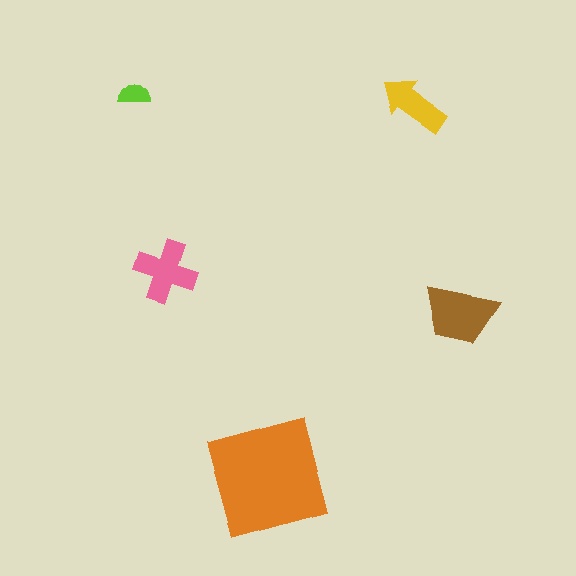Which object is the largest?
The orange square.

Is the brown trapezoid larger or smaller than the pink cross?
Larger.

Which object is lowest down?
The orange square is bottommost.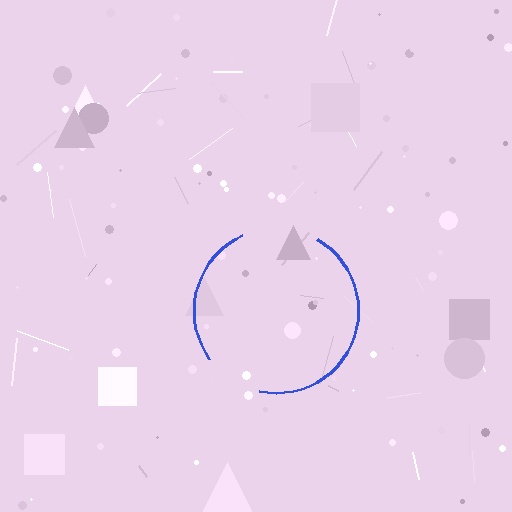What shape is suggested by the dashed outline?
The dashed outline suggests a circle.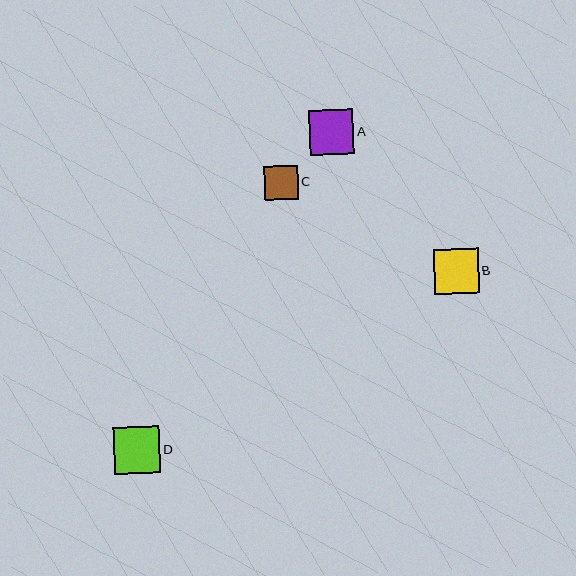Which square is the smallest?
Square C is the smallest with a size of approximately 34 pixels.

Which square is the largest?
Square D is the largest with a size of approximately 46 pixels.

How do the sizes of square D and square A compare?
Square D and square A are approximately the same size.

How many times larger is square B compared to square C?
Square B is approximately 1.3 times the size of square C.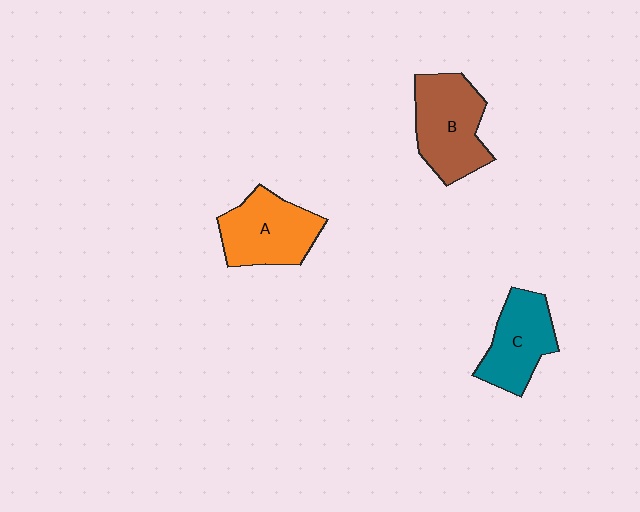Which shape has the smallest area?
Shape C (teal).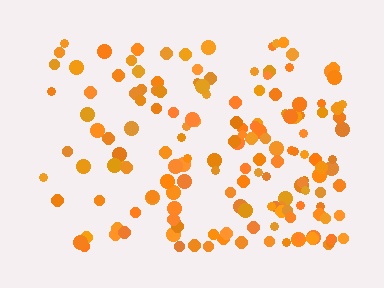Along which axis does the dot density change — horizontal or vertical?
Horizontal.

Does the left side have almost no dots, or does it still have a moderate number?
Still a moderate number, just noticeably fewer than the right.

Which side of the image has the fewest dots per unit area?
The left.